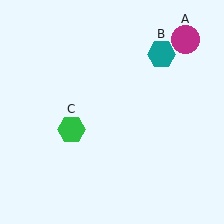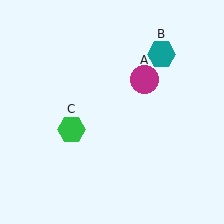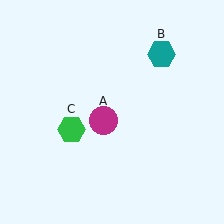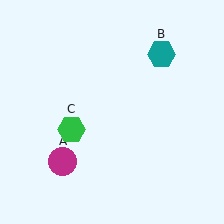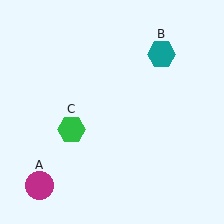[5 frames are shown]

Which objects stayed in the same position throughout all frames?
Teal hexagon (object B) and green hexagon (object C) remained stationary.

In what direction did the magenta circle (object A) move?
The magenta circle (object A) moved down and to the left.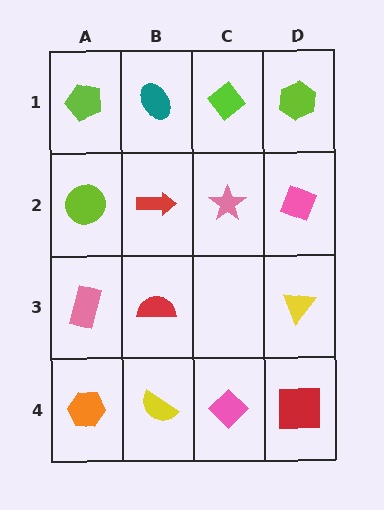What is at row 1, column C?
A lime diamond.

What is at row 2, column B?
A red arrow.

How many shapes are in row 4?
4 shapes.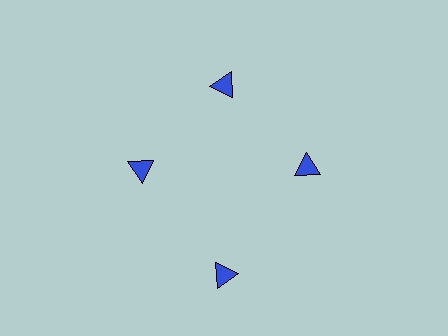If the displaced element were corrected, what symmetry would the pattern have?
It would have 4-fold rotational symmetry — the pattern would map onto itself every 90 degrees.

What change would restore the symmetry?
The symmetry would be restored by moving it inward, back onto the ring so that all 4 triangles sit at equal angles and equal distance from the center.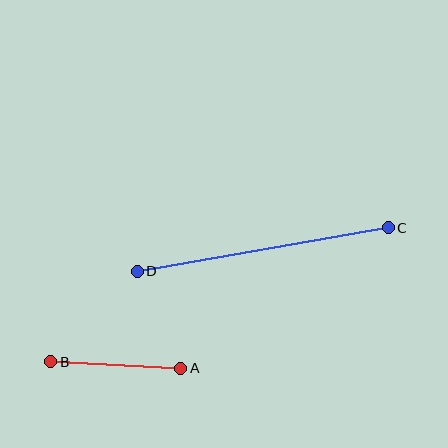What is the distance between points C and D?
The distance is approximately 255 pixels.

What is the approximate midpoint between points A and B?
The midpoint is at approximately (116, 365) pixels.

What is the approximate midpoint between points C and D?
The midpoint is at approximately (263, 250) pixels.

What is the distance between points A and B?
The distance is approximately 130 pixels.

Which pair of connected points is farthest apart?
Points C and D are farthest apart.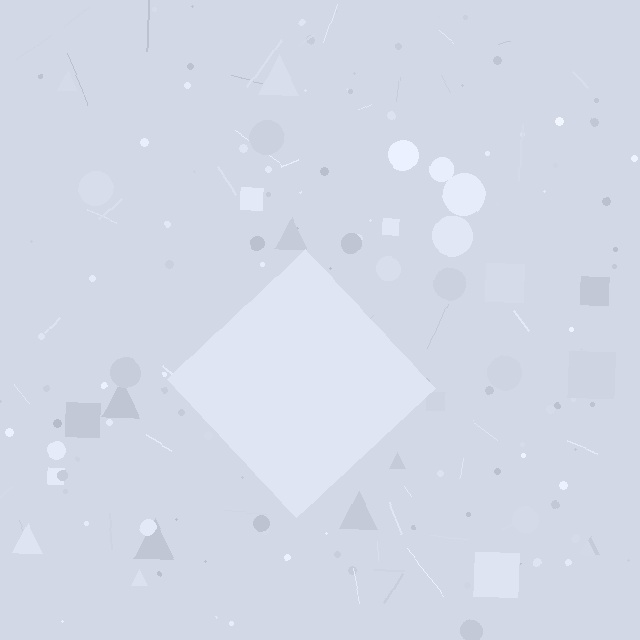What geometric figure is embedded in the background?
A diamond is embedded in the background.